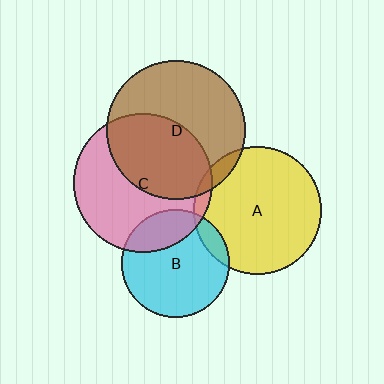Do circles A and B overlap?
Yes.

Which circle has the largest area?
Circle C (pink).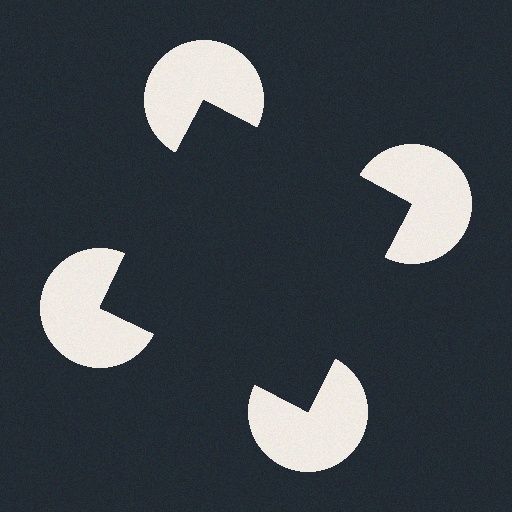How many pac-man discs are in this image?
There are 4 — one at each vertex of the illusory square.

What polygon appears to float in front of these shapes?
An illusory square — its edges are inferred from the aligned wedge cuts in the pac-man discs, not physically drawn.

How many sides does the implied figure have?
4 sides.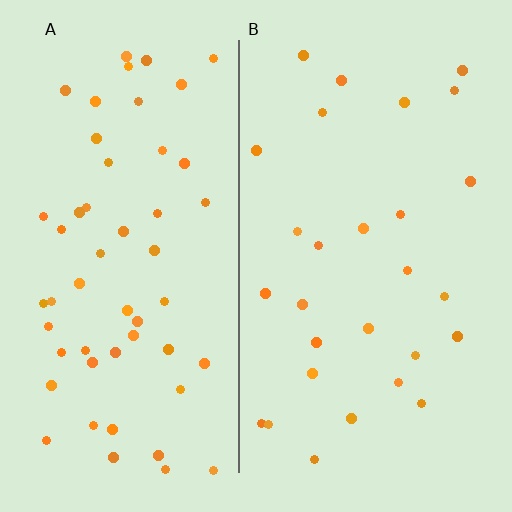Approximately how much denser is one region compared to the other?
Approximately 1.9× — region A over region B.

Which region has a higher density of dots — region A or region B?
A (the left).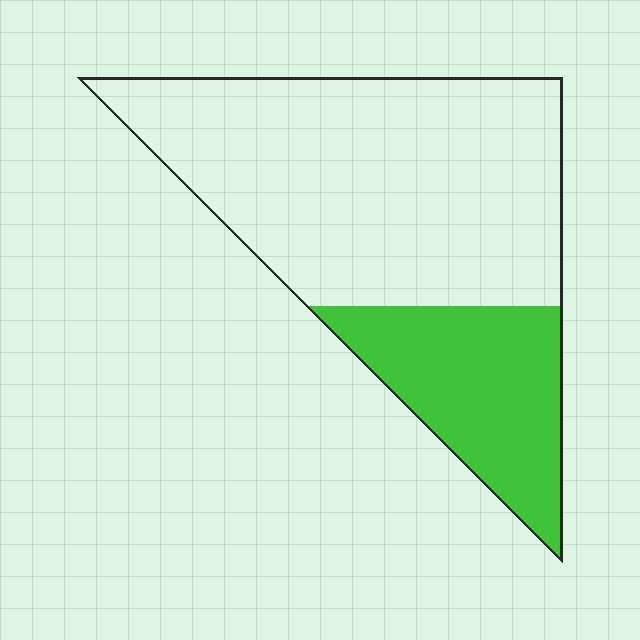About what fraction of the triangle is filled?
About one quarter (1/4).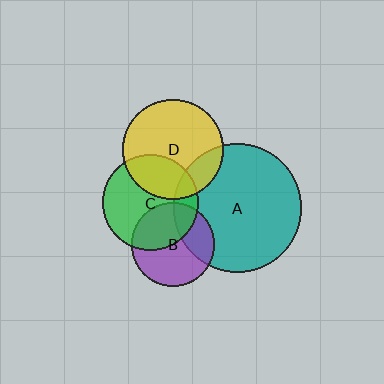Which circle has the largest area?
Circle A (teal).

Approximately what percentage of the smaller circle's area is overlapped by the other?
Approximately 30%.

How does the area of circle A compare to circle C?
Approximately 1.8 times.